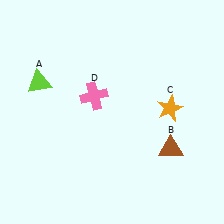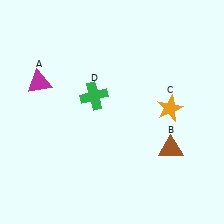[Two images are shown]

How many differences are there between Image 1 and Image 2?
There are 2 differences between the two images.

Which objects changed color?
A changed from lime to magenta. D changed from pink to green.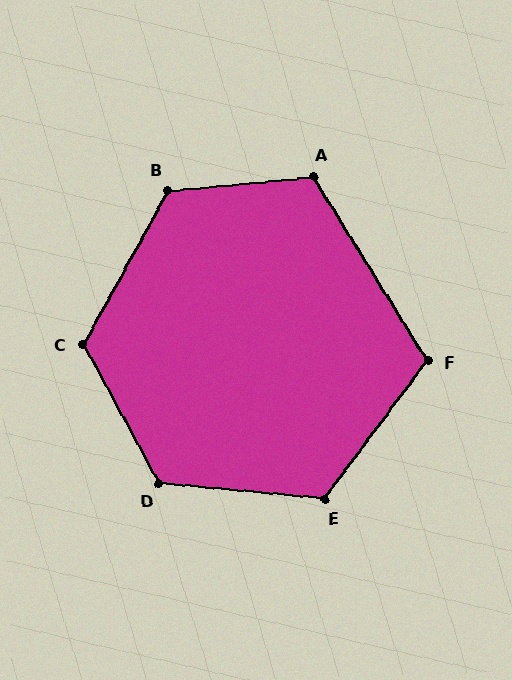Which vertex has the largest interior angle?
B, at approximately 125 degrees.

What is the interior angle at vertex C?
Approximately 122 degrees (obtuse).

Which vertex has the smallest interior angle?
F, at approximately 111 degrees.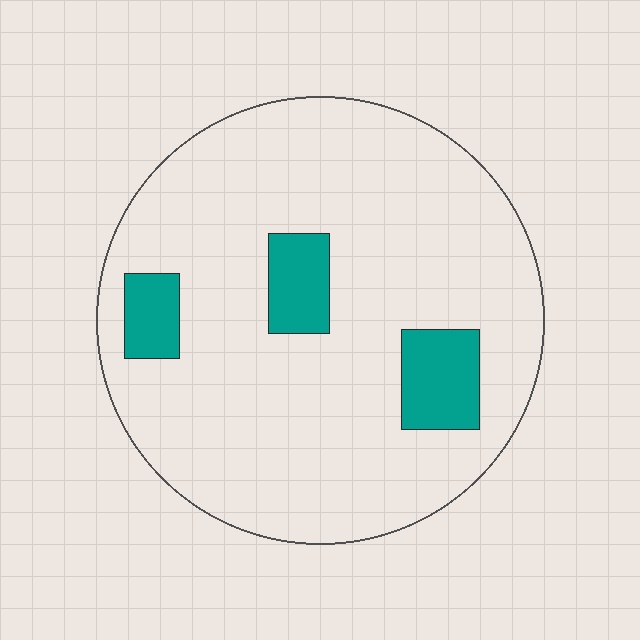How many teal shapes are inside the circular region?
3.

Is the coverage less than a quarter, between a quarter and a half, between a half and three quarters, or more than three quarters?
Less than a quarter.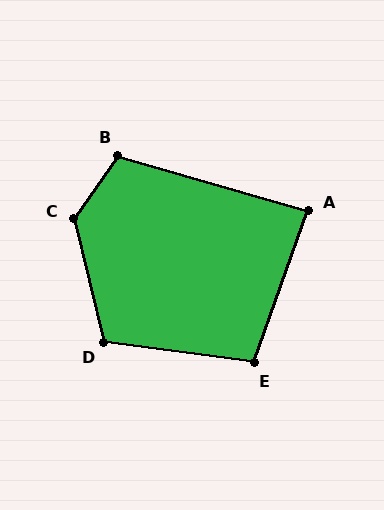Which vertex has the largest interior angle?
C, at approximately 131 degrees.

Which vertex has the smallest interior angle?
A, at approximately 87 degrees.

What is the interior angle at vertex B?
Approximately 109 degrees (obtuse).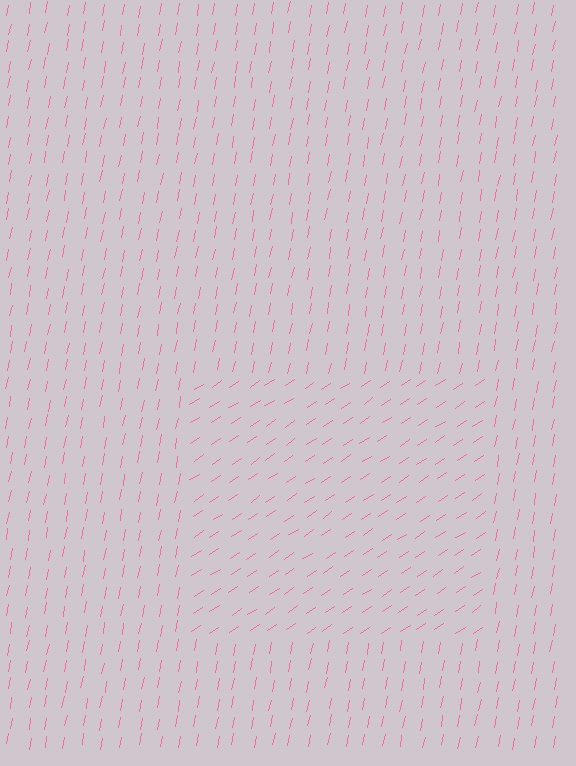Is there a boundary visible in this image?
Yes, there is a texture boundary formed by a change in line orientation.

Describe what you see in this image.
The image is filled with small pink line segments. A rectangle region in the image has lines oriented differently from the surrounding lines, creating a visible texture boundary.